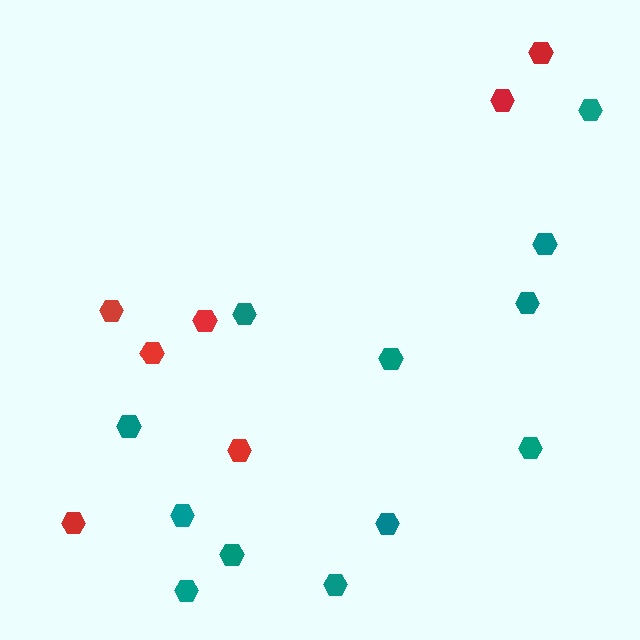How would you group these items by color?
There are 2 groups: one group of red hexagons (7) and one group of teal hexagons (12).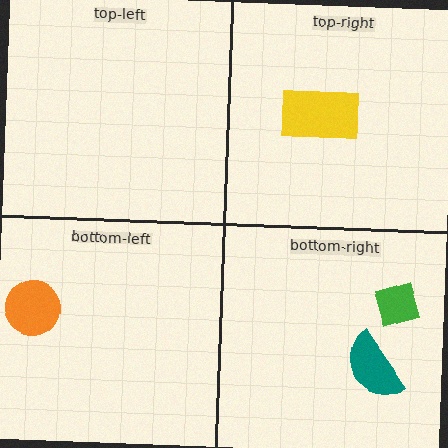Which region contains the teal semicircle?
The bottom-right region.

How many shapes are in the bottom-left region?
1.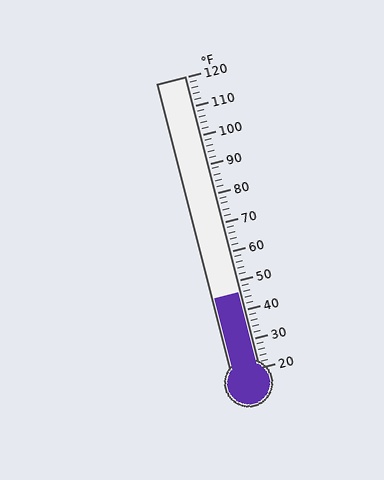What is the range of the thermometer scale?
The thermometer scale ranges from 20°F to 120°F.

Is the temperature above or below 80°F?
The temperature is below 80°F.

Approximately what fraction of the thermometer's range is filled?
The thermometer is filled to approximately 25% of its range.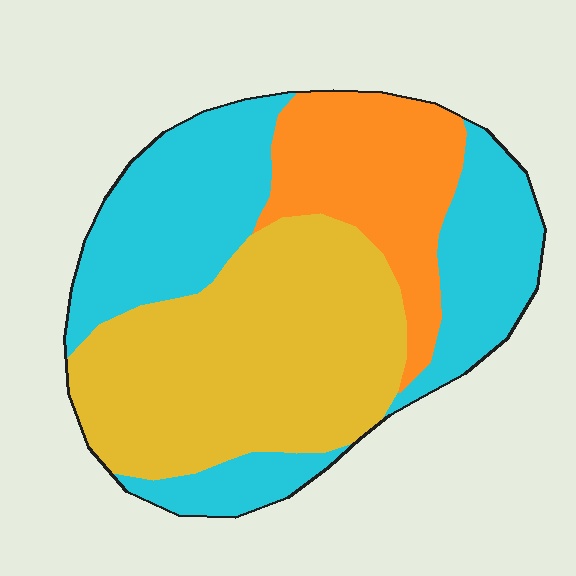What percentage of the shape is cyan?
Cyan takes up between a quarter and a half of the shape.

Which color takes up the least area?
Orange, at roughly 20%.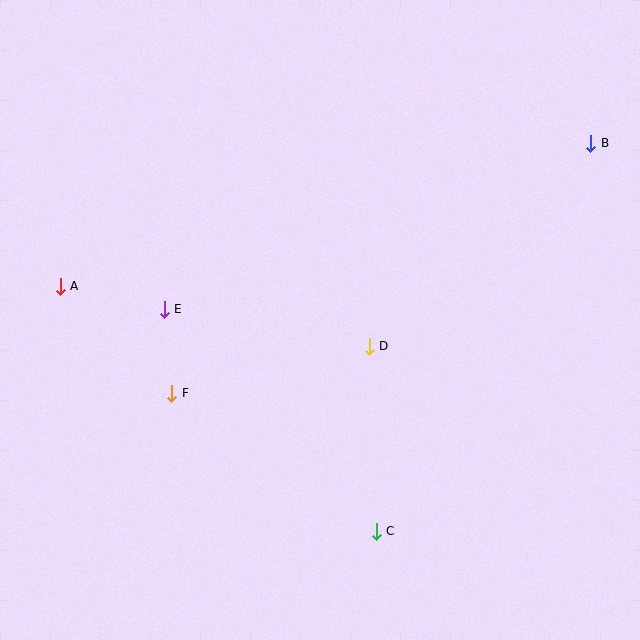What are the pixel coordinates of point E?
Point E is at (164, 309).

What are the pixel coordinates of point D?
Point D is at (369, 346).